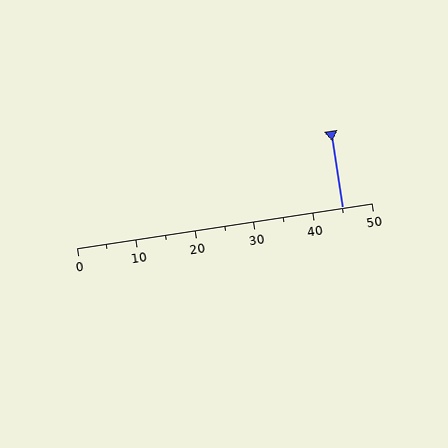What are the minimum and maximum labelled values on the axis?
The axis runs from 0 to 50.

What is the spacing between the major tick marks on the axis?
The major ticks are spaced 10 apart.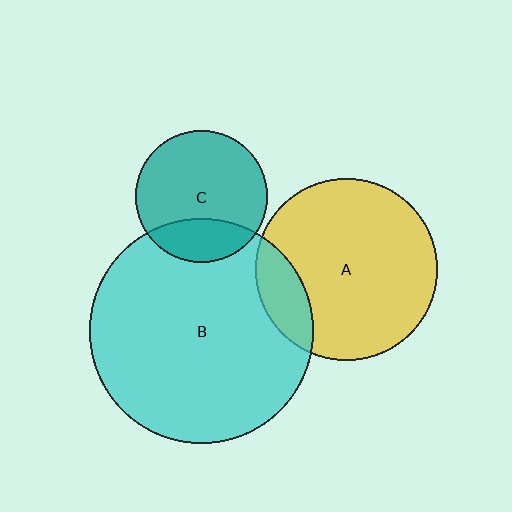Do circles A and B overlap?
Yes.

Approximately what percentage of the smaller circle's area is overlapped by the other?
Approximately 15%.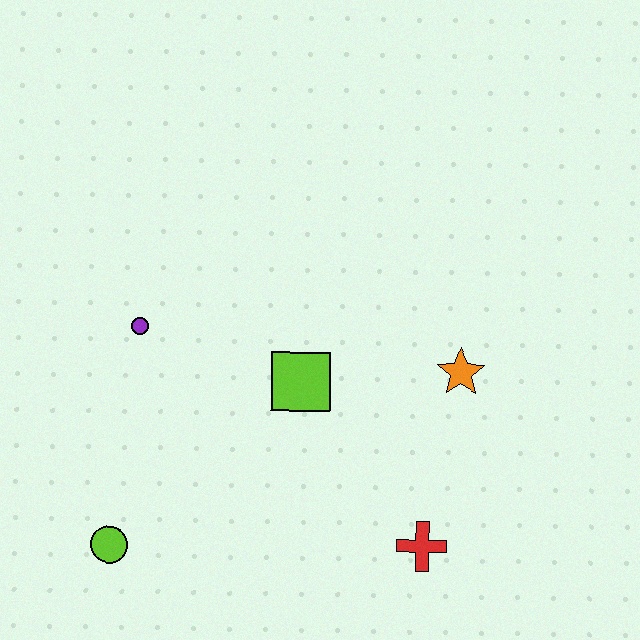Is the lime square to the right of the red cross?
No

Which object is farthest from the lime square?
The lime circle is farthest from the lime square.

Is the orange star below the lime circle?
No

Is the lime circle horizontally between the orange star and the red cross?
No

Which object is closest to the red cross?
The orange star is closest to the red cross.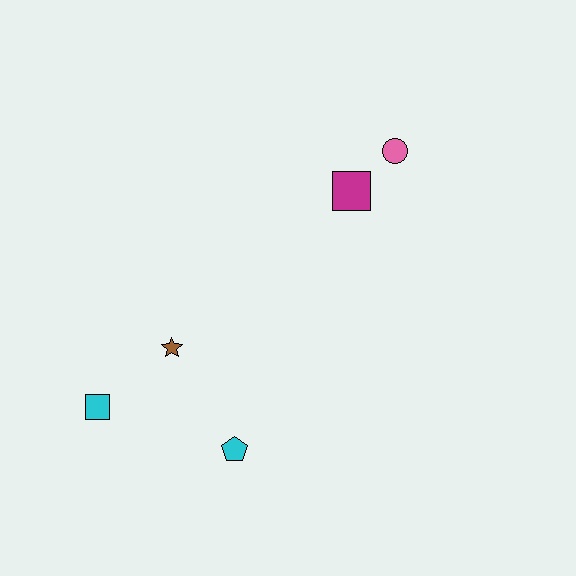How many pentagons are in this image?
There is 1 pentagon.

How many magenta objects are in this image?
There is 1 magenta object.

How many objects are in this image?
There are 5 objects.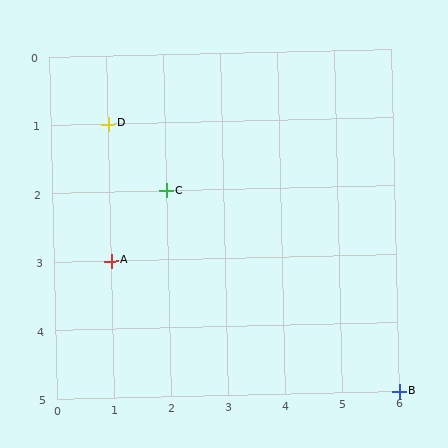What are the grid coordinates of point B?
Point B is at grid coordinates (6, 5).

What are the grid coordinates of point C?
Point C is at grid coordinates (2, 2).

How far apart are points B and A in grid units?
Points B and A are 5 columns and 2 rows apart (about 5.4 grid units diagonally).